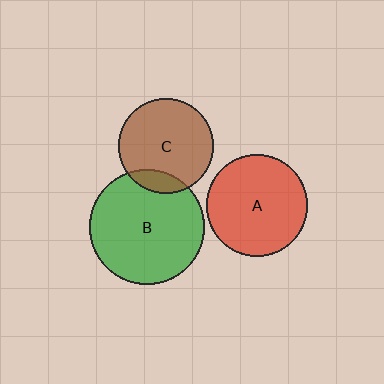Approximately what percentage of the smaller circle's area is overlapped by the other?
Approximately 15%.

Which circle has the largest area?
Circle B (green).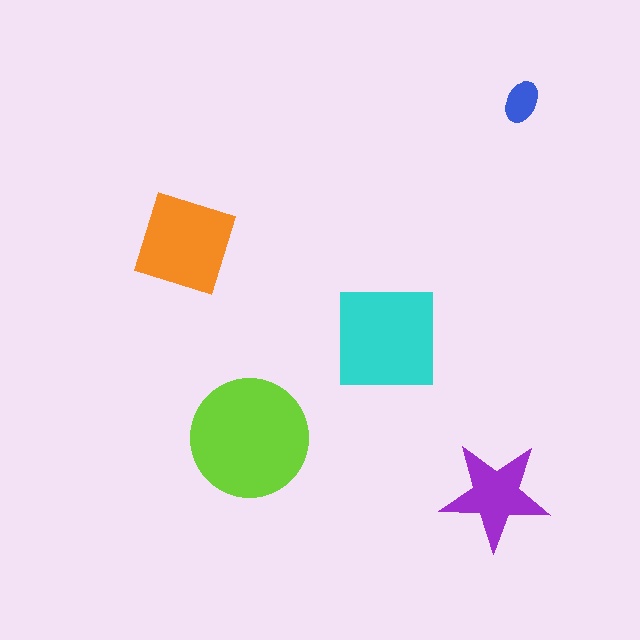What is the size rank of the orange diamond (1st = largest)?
3rd.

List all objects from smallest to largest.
The blue ellipse, the purple star, the orange diamond, the cyan square, the lime circle.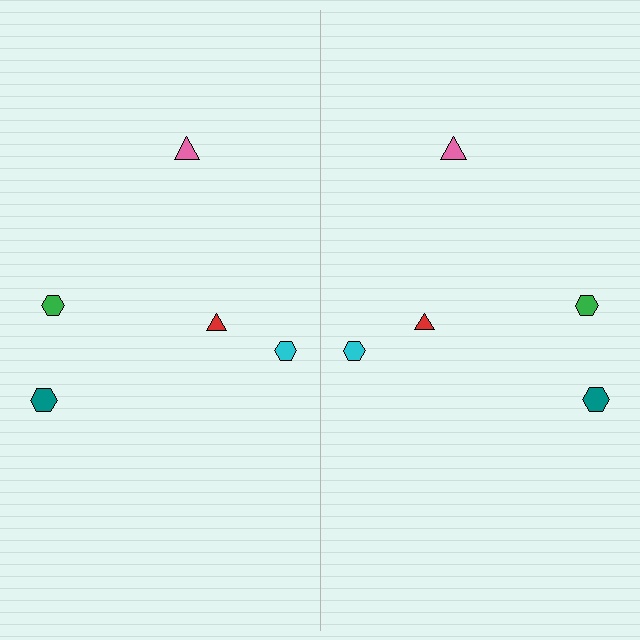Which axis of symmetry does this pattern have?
The pattern has a vertical axis of symmetry running through the center of the image.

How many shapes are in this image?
There are 10 shapes in this image.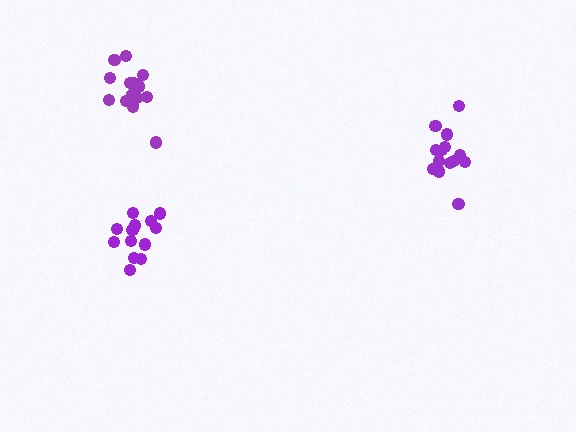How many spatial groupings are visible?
There are 3 spatial groupings.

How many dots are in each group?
Group 1: 13 dots, Group 2: 14 dots, Group 3: 15 dots (42 total).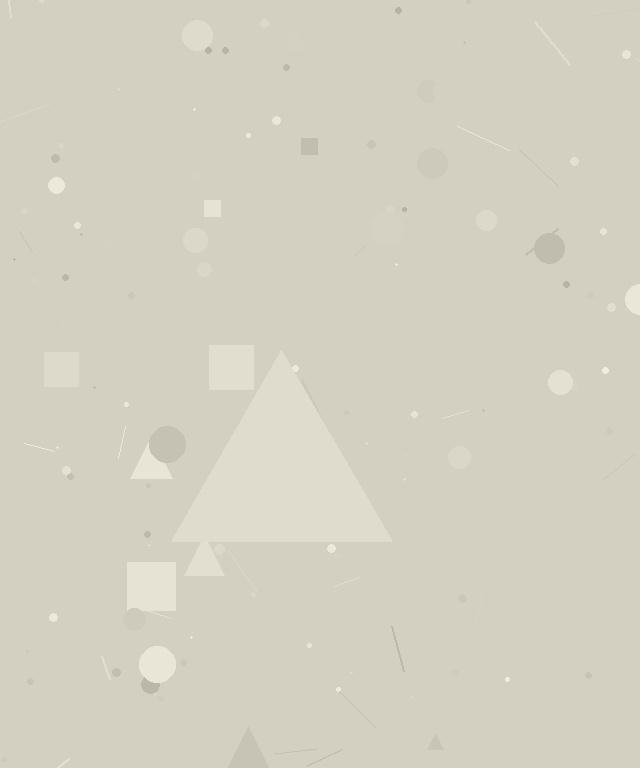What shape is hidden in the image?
A triangle is hidden in the image.